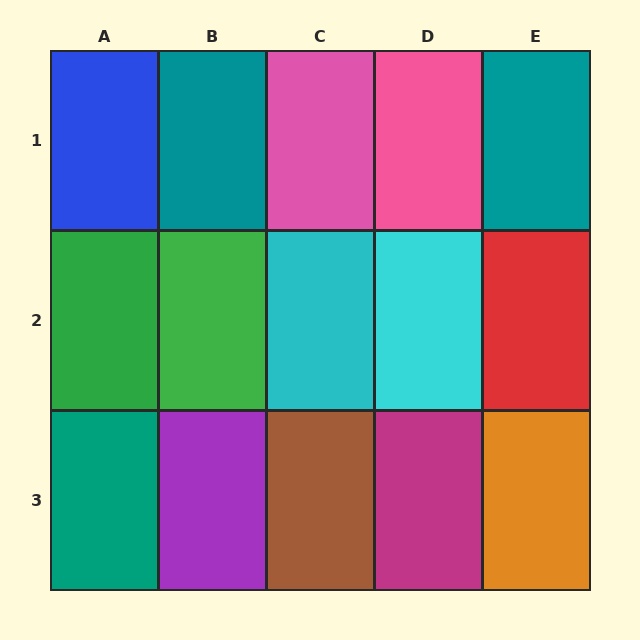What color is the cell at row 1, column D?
Pink.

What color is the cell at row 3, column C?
Brown.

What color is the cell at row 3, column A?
Teal.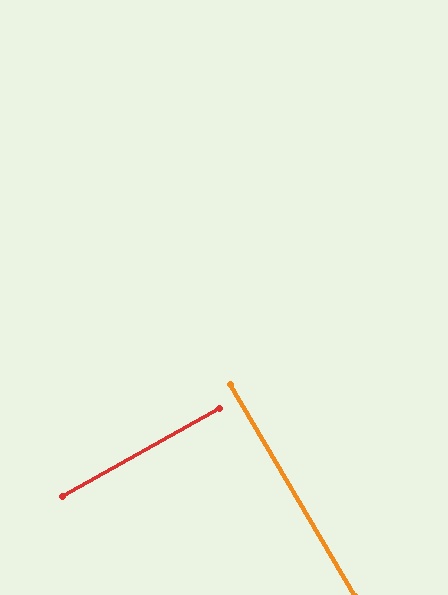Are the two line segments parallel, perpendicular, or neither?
Perpendicular — they meet at approximately 89°.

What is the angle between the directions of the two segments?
Approximately 89 degrees.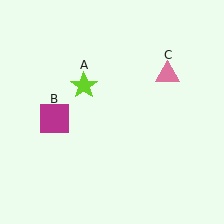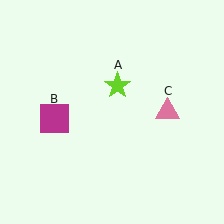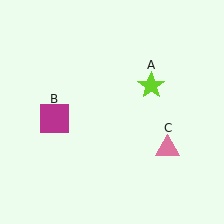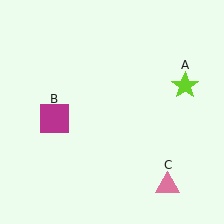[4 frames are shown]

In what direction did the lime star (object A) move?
The lime star (object A) moved right.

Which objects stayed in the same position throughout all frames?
Magenta square (object B) remained stationary.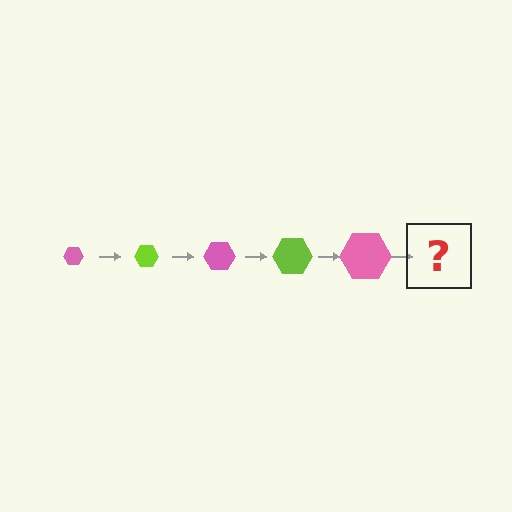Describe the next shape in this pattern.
It should be a lime hexagon, larger than the previous one.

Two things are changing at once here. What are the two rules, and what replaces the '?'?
The two rules are that the hexagon grows larger each step and the color cycles through pink and lime. The '?' should be a lime hexagon, larger than the previous one.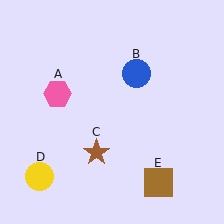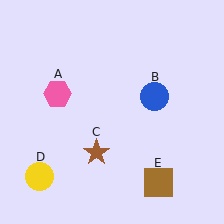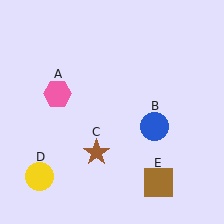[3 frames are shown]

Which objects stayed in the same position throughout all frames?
Pink hexagon (object A) and brown star (object C) and yellow circle (object D) and brown square (object E) remained stationary.